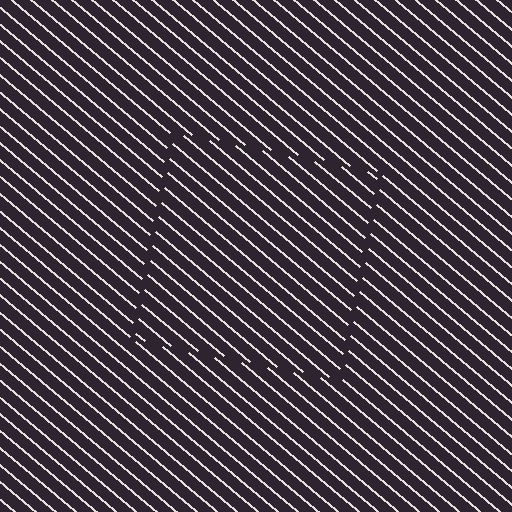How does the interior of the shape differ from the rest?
The interior of the shape contains the same grating, shifted by half a period — the contour is defined by the phase discontinuity where line-ends from the inner and outer gratings abut.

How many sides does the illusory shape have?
4 sides — the line-ends trace a square.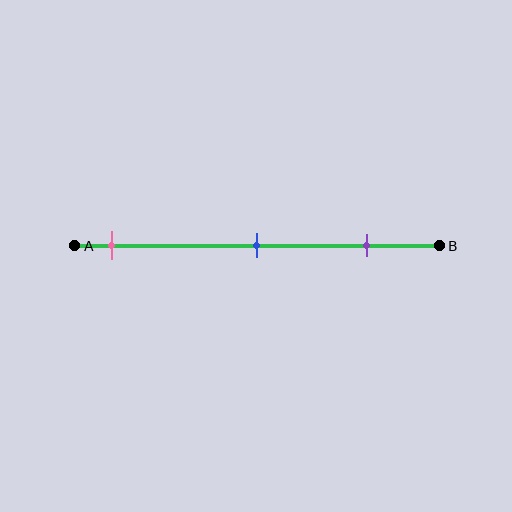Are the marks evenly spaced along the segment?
Yes, the marks are approximately evenly spaced.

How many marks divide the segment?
There are 3 marks dividing the segment.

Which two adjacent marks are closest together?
The blue and purple marks are the closest adjacent pair.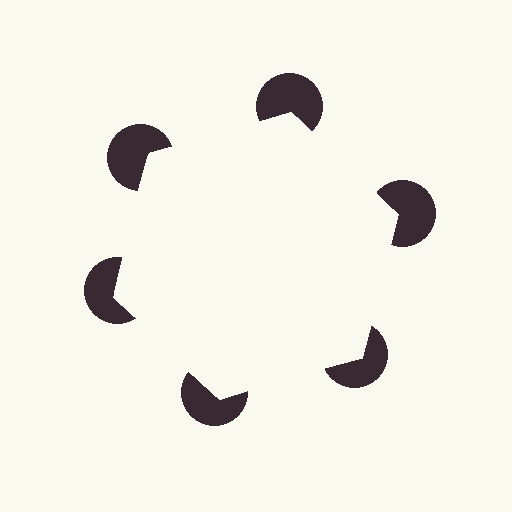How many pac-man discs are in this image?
There are 6 — one at each vertex of the illusory hexagon.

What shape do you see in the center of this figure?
An illusory hexagon — its edges are inferred from the aligned wedge cuts in the pac-man discs, not physically drawn.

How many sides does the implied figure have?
6 sides.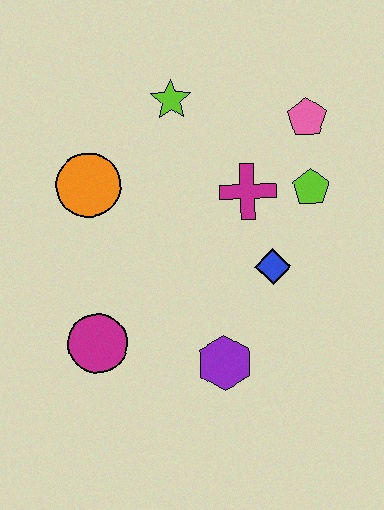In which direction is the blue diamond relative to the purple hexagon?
The blue diamond is above the purple hexagon.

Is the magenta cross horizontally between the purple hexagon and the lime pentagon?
Yes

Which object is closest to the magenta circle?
The purple hexagon is closest to the magenta circle.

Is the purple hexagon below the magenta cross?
Yes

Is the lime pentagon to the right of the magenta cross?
Yes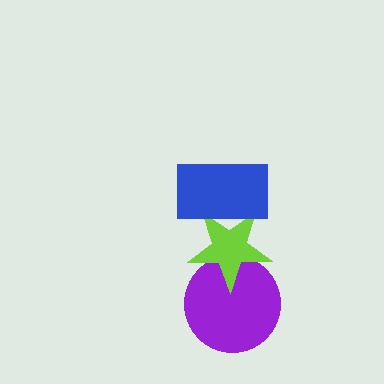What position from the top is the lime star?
The lime star is 2nd from the top.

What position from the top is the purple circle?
The purple circle is 3rd from the top.